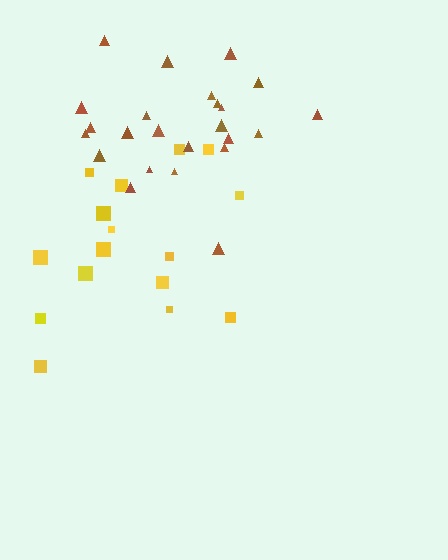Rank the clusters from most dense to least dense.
brown, yellow.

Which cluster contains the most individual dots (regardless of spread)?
Brown (24).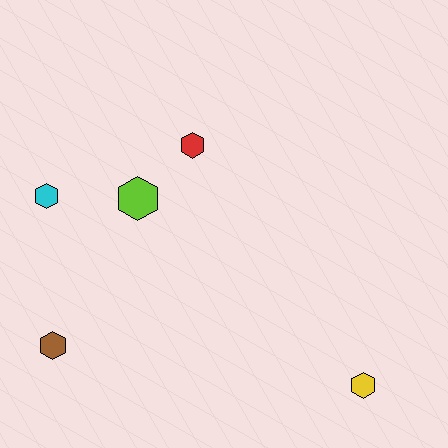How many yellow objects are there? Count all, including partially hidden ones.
There is 1 yellow object.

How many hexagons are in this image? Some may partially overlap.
There are 5 hexagons.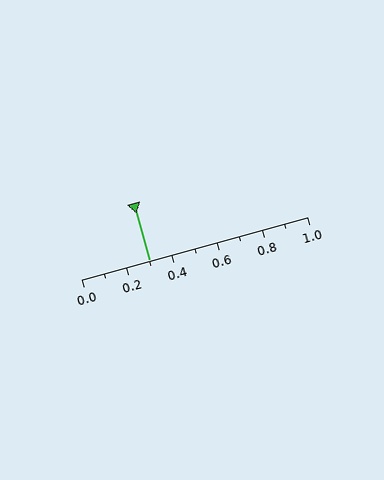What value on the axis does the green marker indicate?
The marker indicates approximately 0.3.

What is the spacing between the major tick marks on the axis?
The major ticks are spaced 0.2 apart.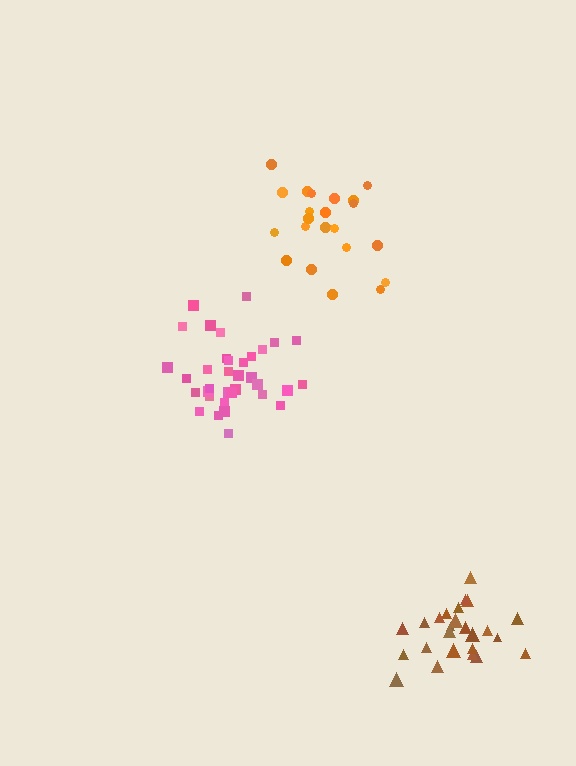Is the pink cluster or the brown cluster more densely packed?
Brown.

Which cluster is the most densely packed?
Brown.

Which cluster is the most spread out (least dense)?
Orange.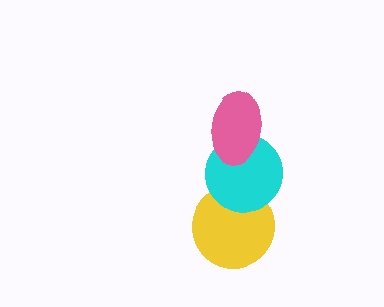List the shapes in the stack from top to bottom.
From top to bottom: the pink ellipse, the cyan circle, the yellow circle.